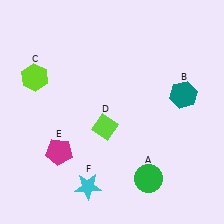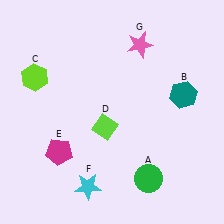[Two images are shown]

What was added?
A pink star (G) was added in Image 2.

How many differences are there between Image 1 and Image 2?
There is 1 difference between the two images.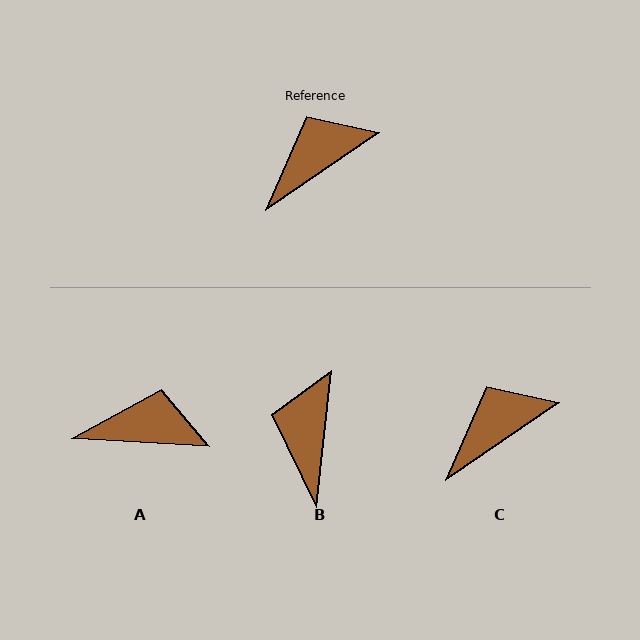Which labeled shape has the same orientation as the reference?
C.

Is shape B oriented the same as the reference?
No, it is off by about 49 degrees.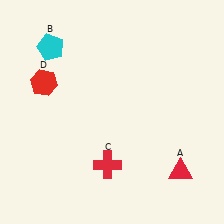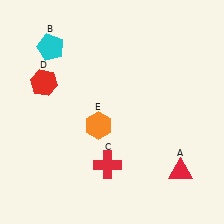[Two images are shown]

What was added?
An orange hexagon (E) was added in Image 2.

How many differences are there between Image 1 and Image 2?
There is 1 difference between the two images.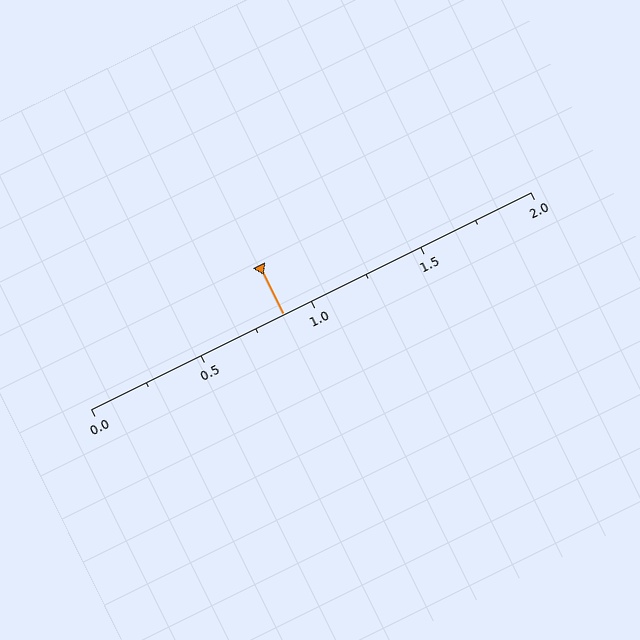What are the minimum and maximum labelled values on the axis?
The axis runs from 0.0 to 2.0.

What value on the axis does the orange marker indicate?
The marker indicates approximately 0.88.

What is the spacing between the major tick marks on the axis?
The major ticks are spaced 0.5 apart.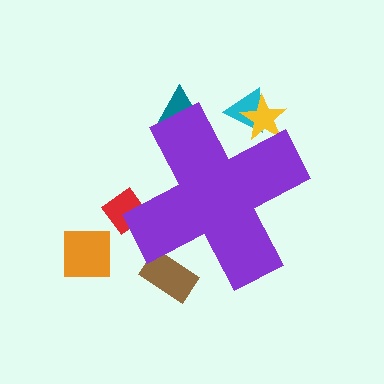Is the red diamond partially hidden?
Yes, the red diamond is partially hidden behind the purple cross.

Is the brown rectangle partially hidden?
Yes, the brown rectangle is partially hidden behind the purple cross.